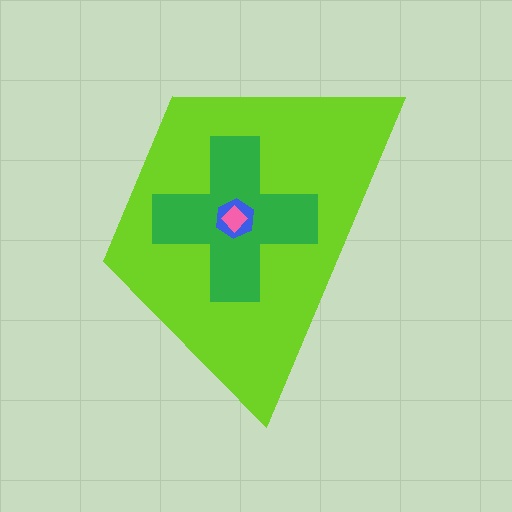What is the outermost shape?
The lime trapezoid.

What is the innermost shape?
The pink diamond.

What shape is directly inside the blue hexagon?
The pink diamond.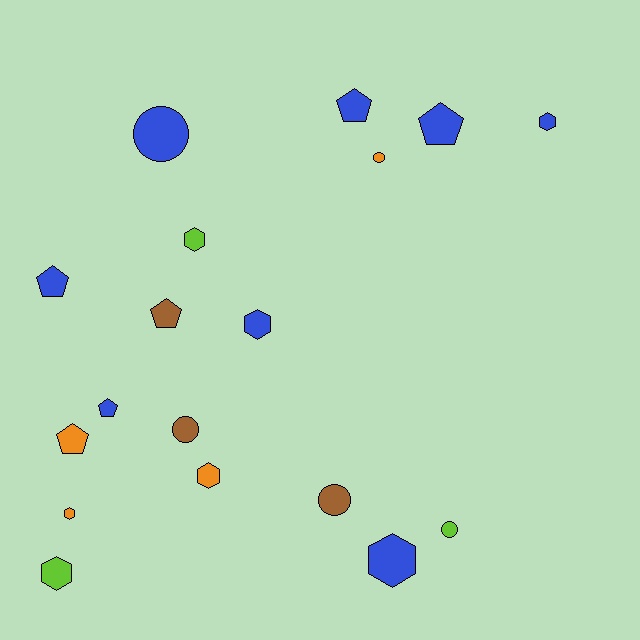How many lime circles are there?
There is 1 lime circle.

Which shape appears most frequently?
Hexagon, with 7 objects.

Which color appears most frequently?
Blue, with 8 objects.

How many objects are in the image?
There are 18 objects.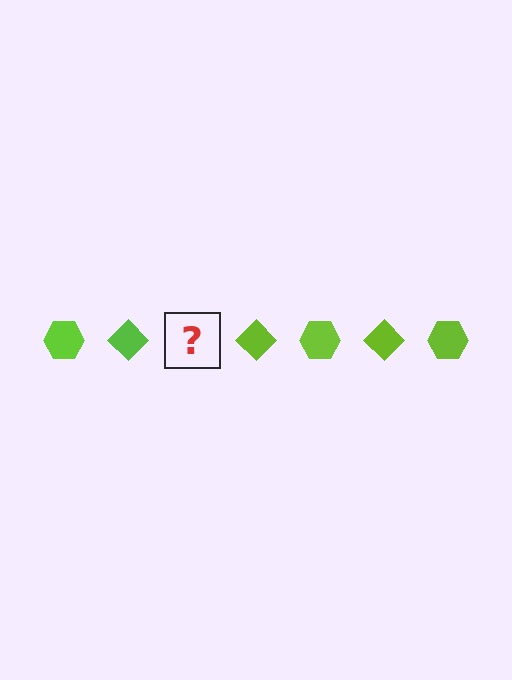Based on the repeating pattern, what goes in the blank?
The blank should be a lime hexagon.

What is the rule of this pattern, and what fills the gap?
The rule is that the pattern cycles through hexagon, diamond shapes in lime. The gap should be filled with a lime hexagon.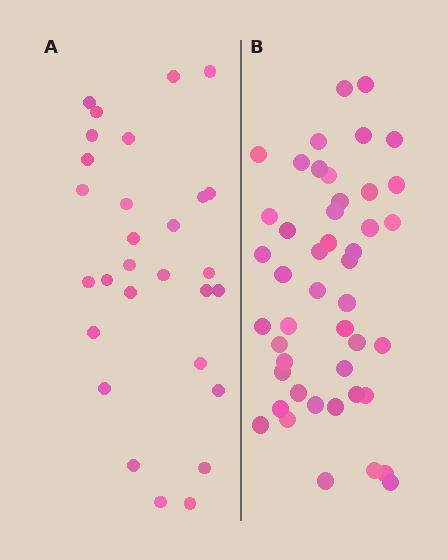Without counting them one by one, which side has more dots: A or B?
Region B (the right region) has more dots.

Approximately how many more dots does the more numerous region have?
Region B has approximately 15 more dots than region A.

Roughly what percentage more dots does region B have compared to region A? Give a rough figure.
About 60% more.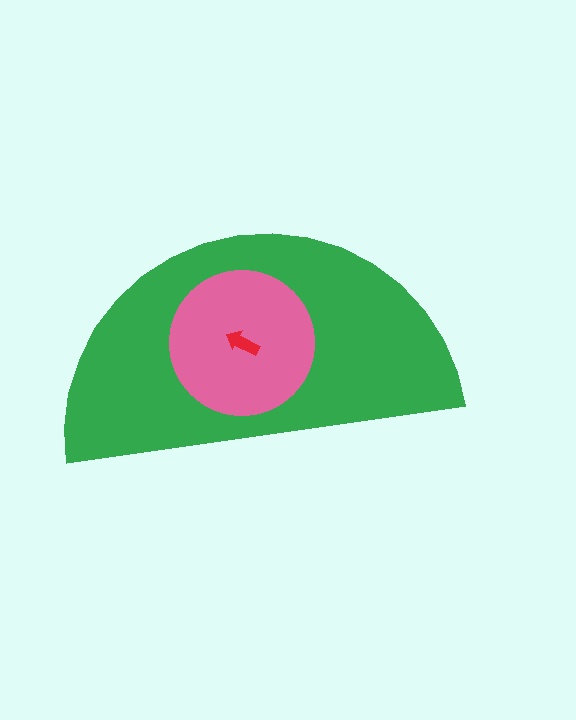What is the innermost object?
The red arrow.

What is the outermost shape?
The green semicircle.